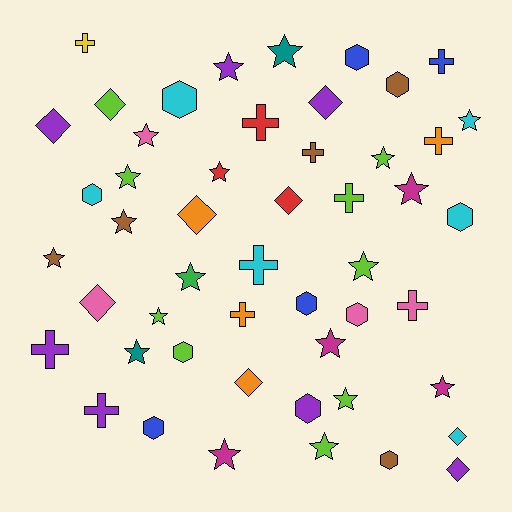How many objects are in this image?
There are 50 objects.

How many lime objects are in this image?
There are 9 lime objects.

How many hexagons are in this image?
There are 11 hexagons.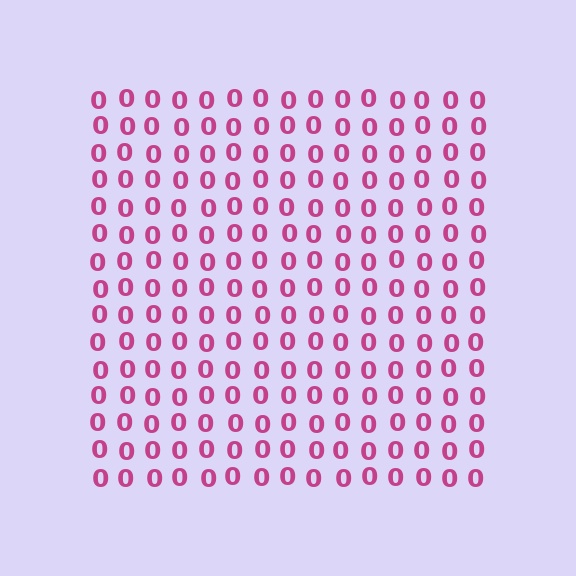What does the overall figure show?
The overall figure shows a square.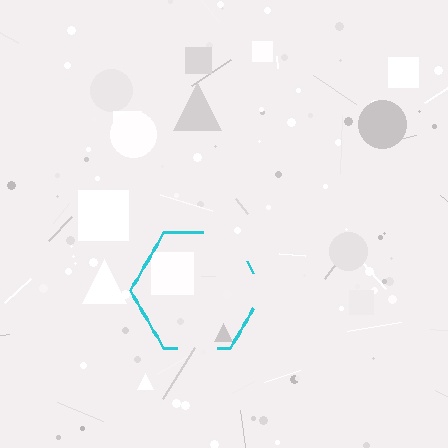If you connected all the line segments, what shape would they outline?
They would outline a hexagon.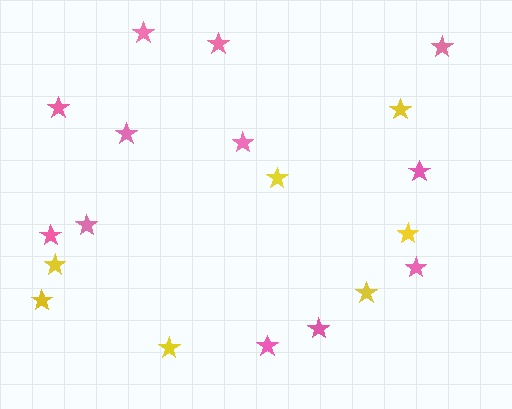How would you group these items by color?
There are 2 groups: one group of pink stars (12) and one group of yellow stars (7).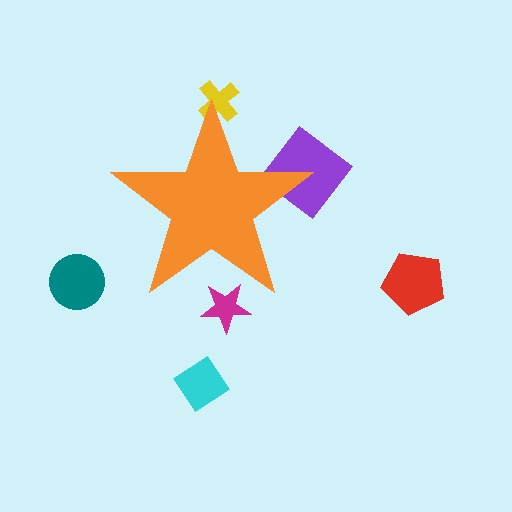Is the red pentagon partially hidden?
No, the red pentagon is fully visible.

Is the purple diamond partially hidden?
Yes, the purple diamond is partially hidden behind the orange star.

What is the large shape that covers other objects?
An orange star.